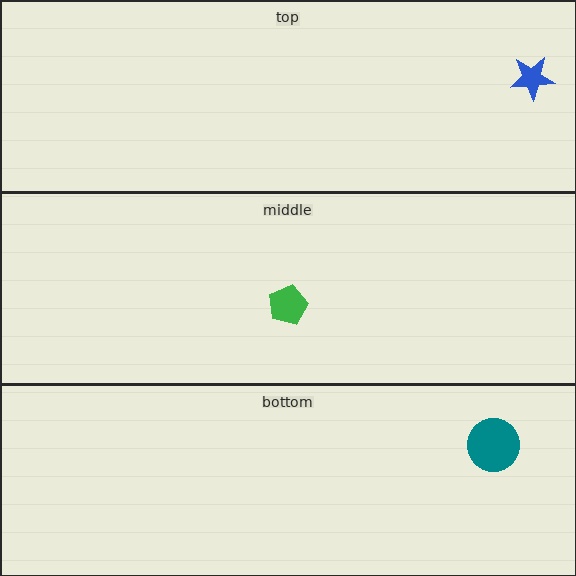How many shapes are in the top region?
1.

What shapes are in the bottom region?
The teal circle.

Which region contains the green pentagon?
The middle region.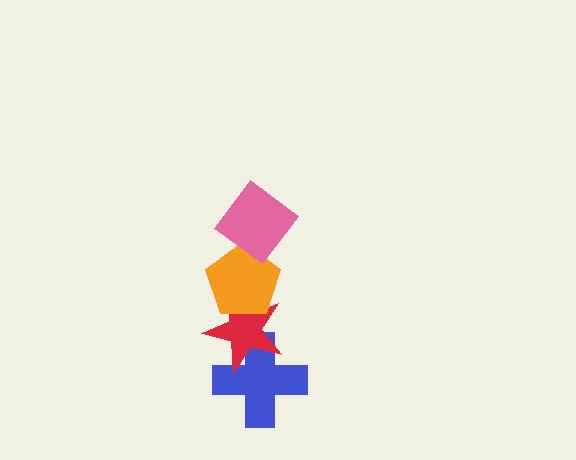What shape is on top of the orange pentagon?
The pink diamond is on top of the orange pentagon.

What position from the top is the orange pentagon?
The orange pentagon is 2nd from the top.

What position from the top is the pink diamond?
The pink diamond is 1st from the top.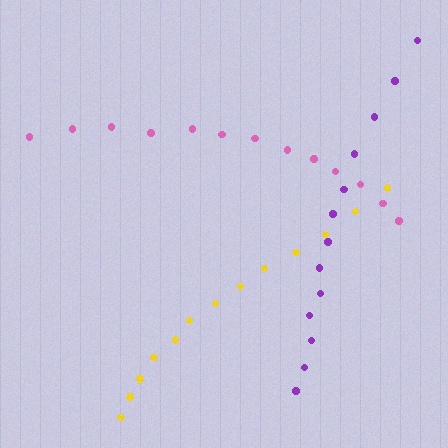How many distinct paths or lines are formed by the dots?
There are 3 distinct paths.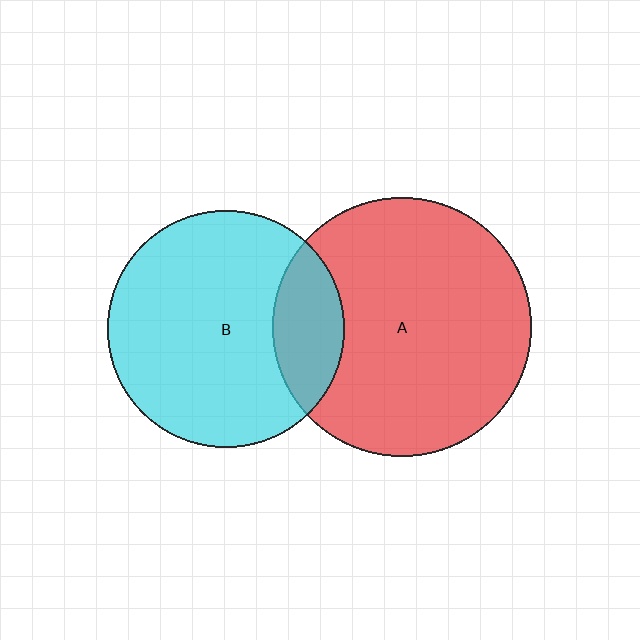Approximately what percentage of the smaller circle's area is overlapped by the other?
Approximately 20%.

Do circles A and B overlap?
Yes.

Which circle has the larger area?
Circle A (red).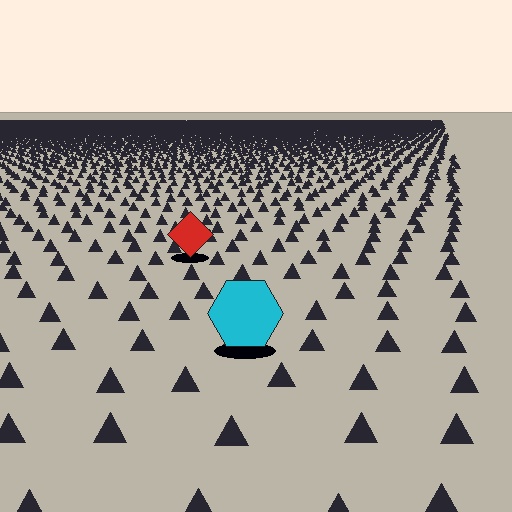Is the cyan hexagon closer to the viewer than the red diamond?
Yes. The cyan hexagon is closer — you can tell from the texture gradient: the ground texture is coarser near it.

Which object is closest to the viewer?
The cyan hexagon is closest. The texture marks near it are larger and more spread out.